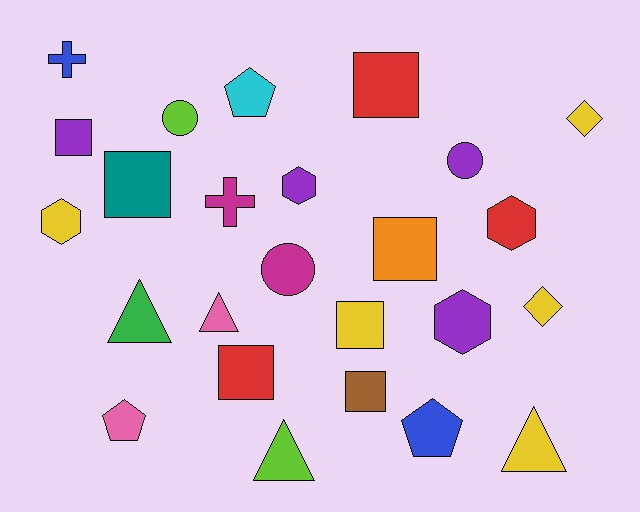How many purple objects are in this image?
There are 4 purple objects.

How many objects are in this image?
There are 25 objects.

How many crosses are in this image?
There are 2 crosses.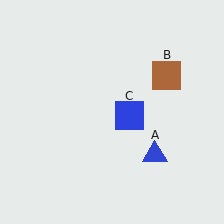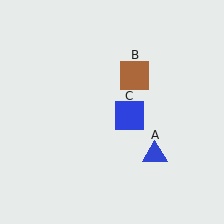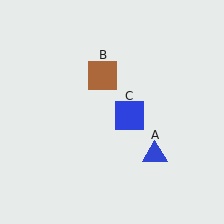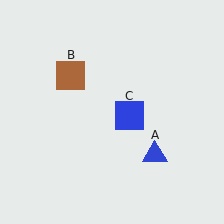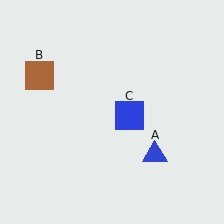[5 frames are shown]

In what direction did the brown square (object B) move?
The brown square (object B) moved left.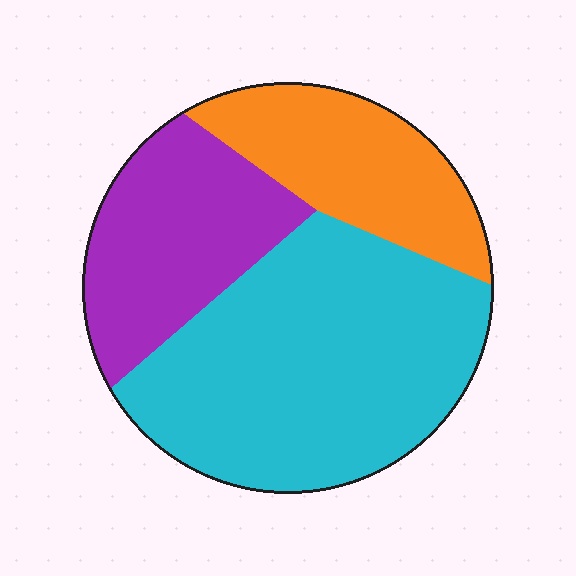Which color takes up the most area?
Cyan, at roughly 50%.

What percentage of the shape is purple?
Purple takes up about one quarter (1/4) of the shape.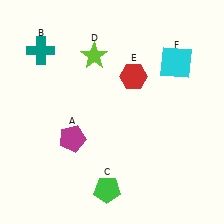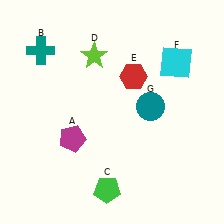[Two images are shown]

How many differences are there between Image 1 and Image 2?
There is 1 difference between the two images.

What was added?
A teal circle (G) was added in Image 2.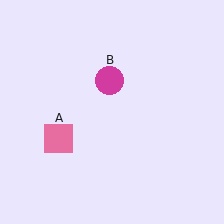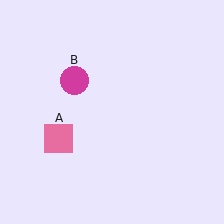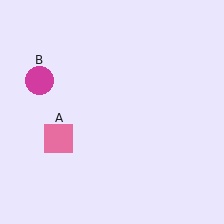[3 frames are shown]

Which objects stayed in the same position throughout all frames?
Pink square (object A) remained stationary.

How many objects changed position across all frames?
1 object changed position: magenta circle (object B).